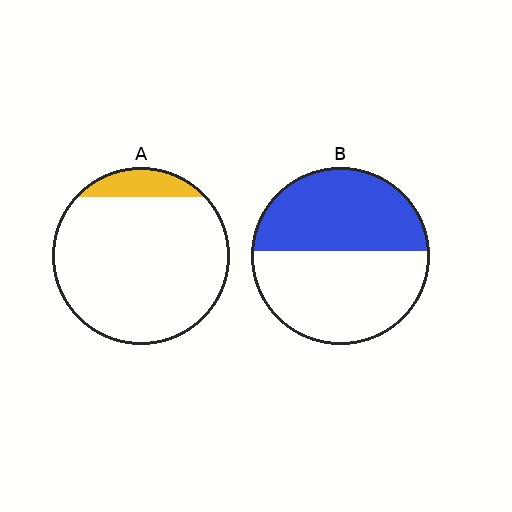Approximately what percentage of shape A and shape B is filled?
A is approximately 10% and B is approximately 45%.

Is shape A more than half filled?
No.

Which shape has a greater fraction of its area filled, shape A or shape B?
Shape B.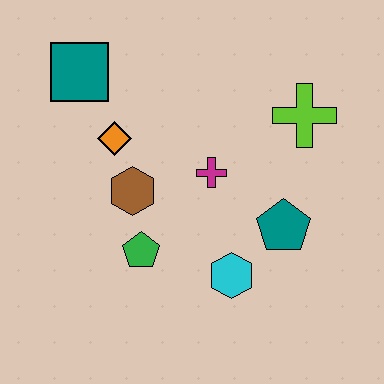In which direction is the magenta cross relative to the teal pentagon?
The magenta cross is to the left of the teal pentagon.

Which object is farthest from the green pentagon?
The lime cross is farthest from the green pentagon.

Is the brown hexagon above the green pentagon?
Yes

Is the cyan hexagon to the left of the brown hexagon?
No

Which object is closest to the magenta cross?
The brown hexagon is closest to the magenta cross.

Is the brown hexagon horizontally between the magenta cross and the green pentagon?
No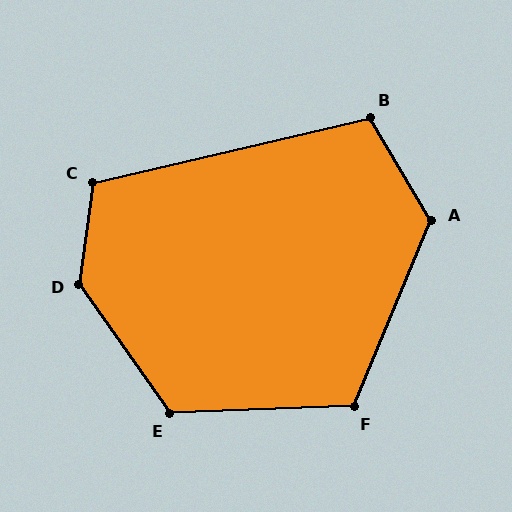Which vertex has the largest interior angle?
D, at approximately 137 degrees.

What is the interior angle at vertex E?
Approximately 123 degrees (obtuse).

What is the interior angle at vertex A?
Approximately 126 degrees (obtuse).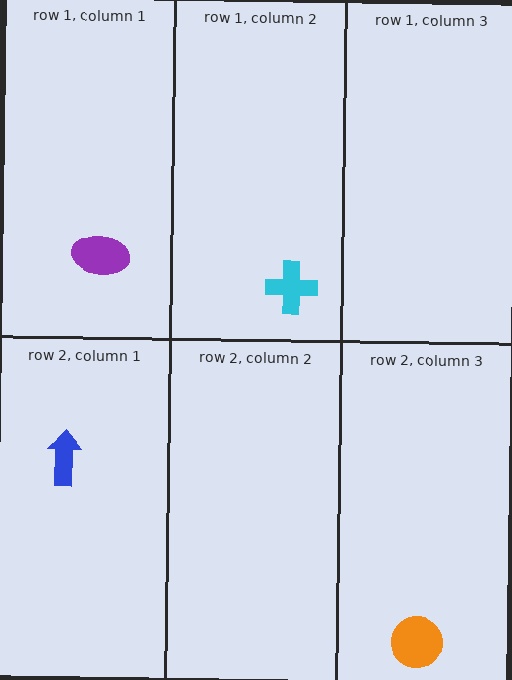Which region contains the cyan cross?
The row 1, column 2 region.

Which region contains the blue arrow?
The row 2, column 1 region.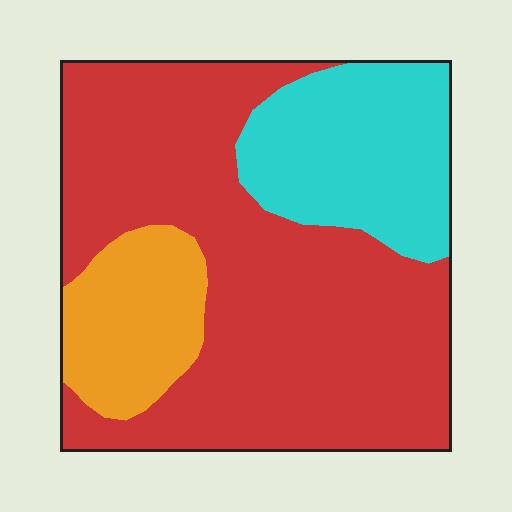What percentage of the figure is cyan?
Cyan covers 22% of the figure.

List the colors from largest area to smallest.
From largest to smallest: red, cyan, orange.